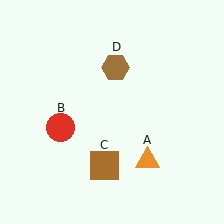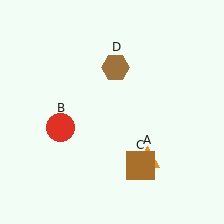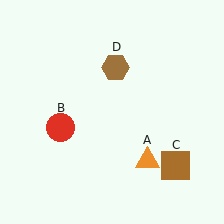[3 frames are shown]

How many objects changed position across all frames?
1 object changed position: brown square (object C).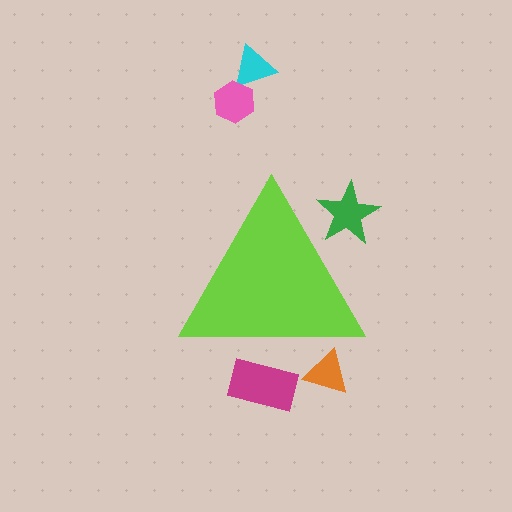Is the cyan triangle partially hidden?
No, the cyan triangle is fully visible.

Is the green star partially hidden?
Yes, the green star is partially hidden behind the lime triangle.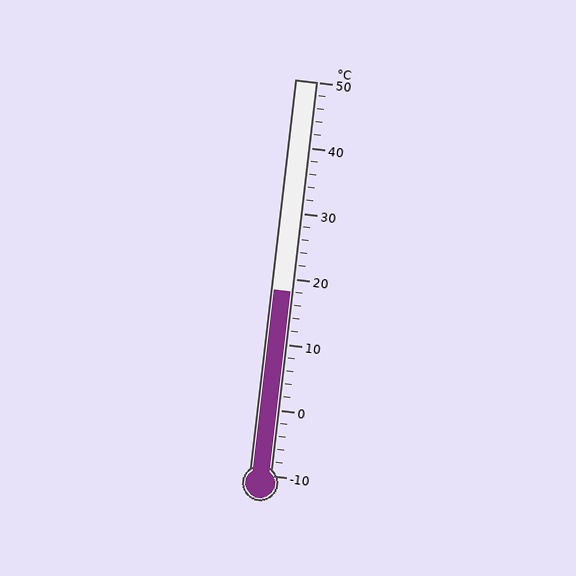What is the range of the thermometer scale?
The thermometer scale ranges from -10°C to 50°C.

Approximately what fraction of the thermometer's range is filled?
The thermometer is filled to approximately 45% of its range.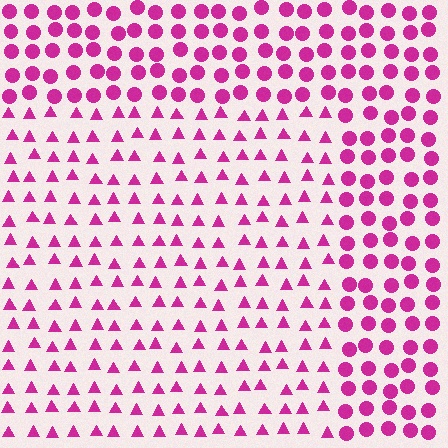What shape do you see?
I see a rectangle.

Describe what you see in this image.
The image is filled with small magenta elements arranged in a uniform grid. A rectangle-shaped region contains triangles, while the surrounding area contains circles. The boundary is defined purely by the change in element shape.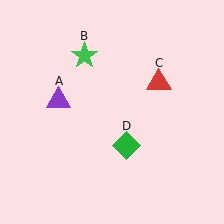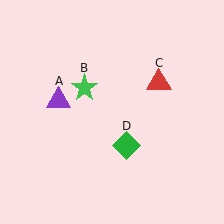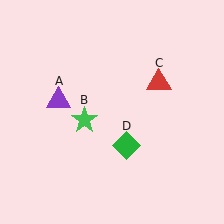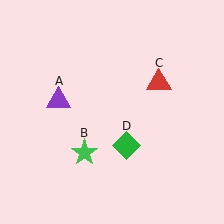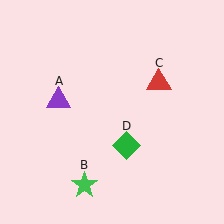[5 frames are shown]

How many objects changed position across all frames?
1 object changed position: green star (object B).